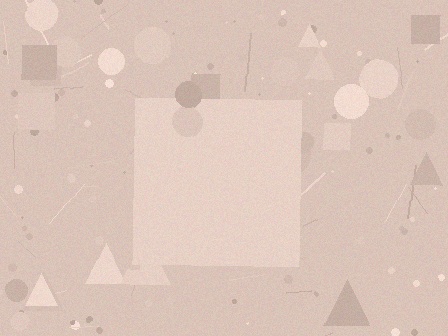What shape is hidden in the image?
A square is hidden in the image.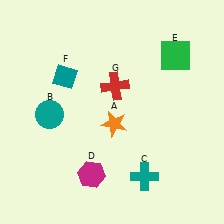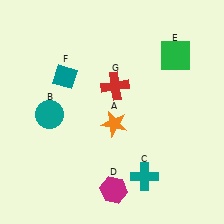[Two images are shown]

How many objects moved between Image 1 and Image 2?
1 object moved between the two images.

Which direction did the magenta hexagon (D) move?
The magenta hexagon (D) moved right.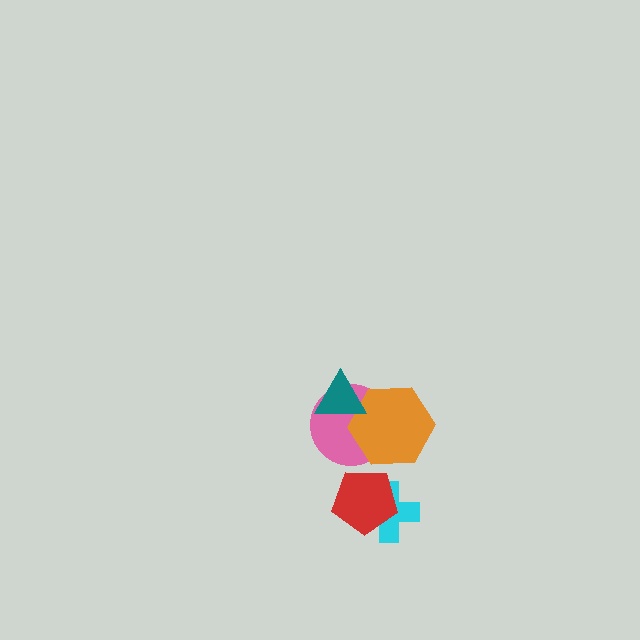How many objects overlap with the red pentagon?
1 object overlaps with the red pentagon.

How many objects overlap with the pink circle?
2 objects overlap with the pink circle.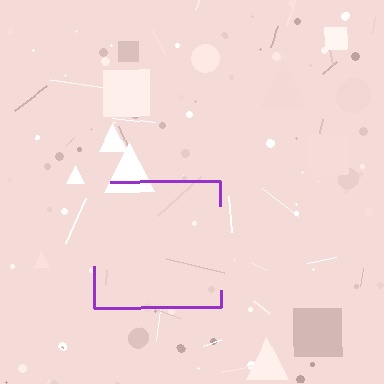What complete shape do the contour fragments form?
The contour fragments form a square.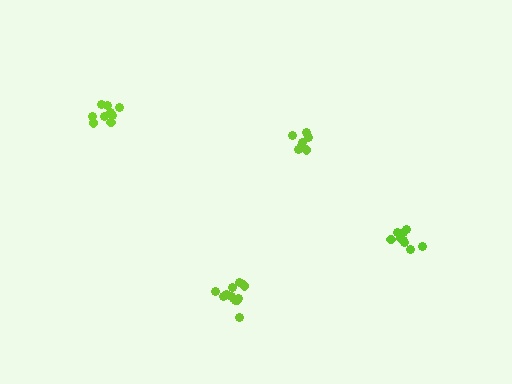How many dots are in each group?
Group 1: 13 dots, Group 2: 9 dots, Group 3: 9 dots, Group 4: 7 dots (38 total).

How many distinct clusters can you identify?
There are 4 distinct clusters.